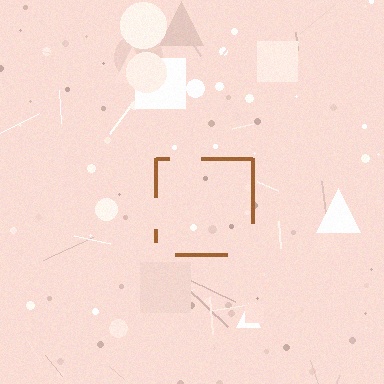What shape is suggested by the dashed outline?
The dashed outline suggests a square.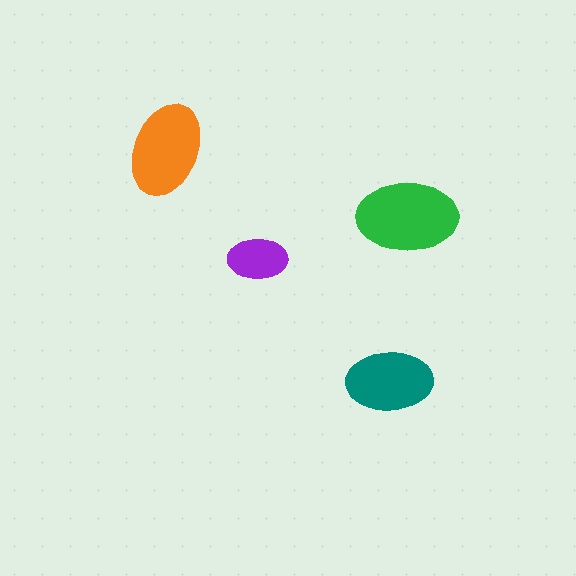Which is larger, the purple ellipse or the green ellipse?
The green one.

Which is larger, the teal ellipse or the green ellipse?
The green one.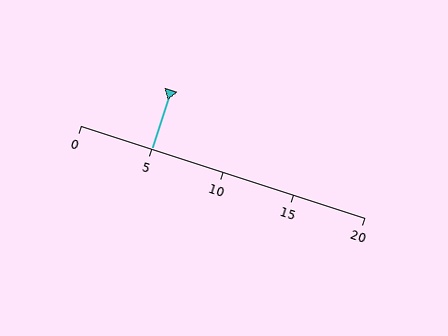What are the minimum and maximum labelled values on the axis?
The axis runs from 0 to 20.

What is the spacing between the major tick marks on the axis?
The major ticks are spaced 5 apart.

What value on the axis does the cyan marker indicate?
The marker indicates approximately 5.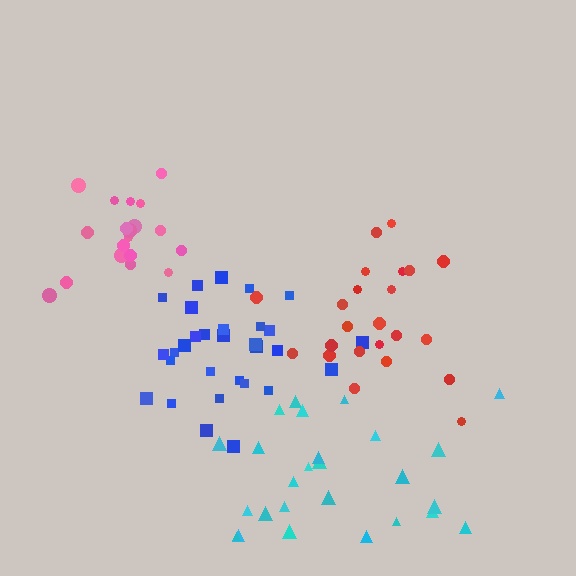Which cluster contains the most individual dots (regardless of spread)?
Blue (30).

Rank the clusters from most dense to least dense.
blue, pink, cyan, red.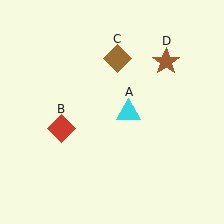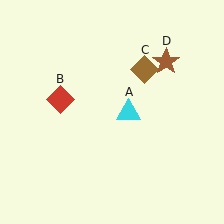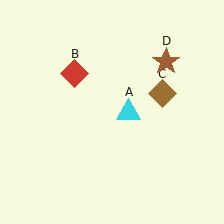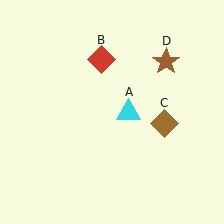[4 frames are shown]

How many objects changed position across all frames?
2 objects changed position: red diamond (object B), brown diamond (object C).